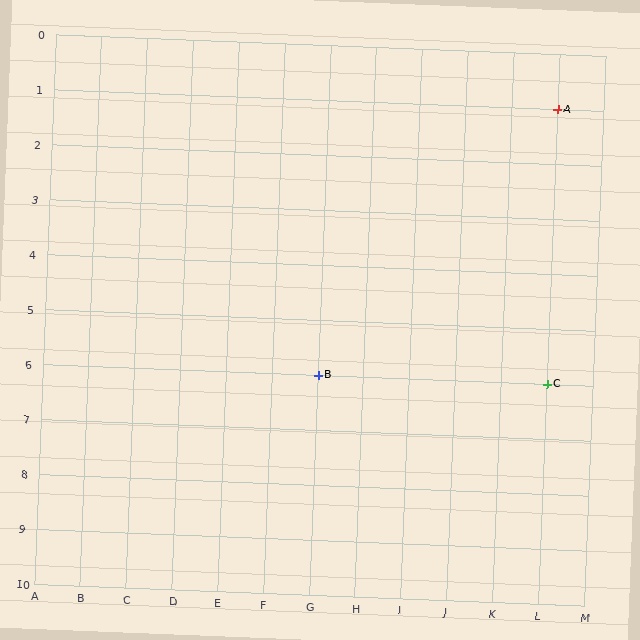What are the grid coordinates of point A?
Point A is at grid coordinates (L, 1).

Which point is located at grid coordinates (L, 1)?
Point A is at (L, 1).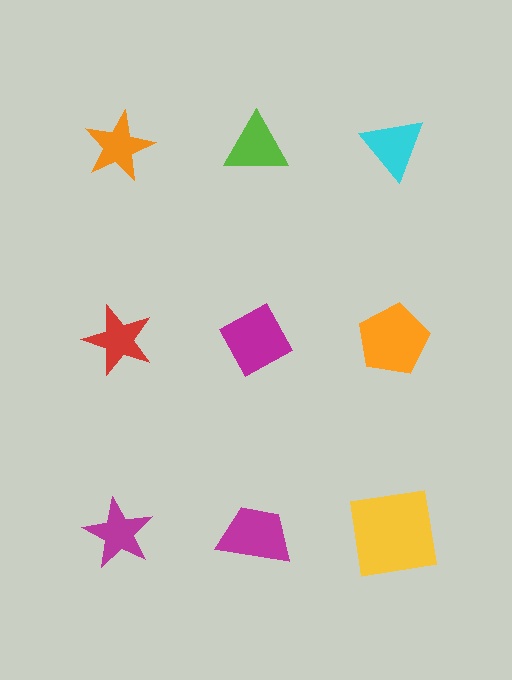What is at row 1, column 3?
A cyan triangle.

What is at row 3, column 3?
A yellow square.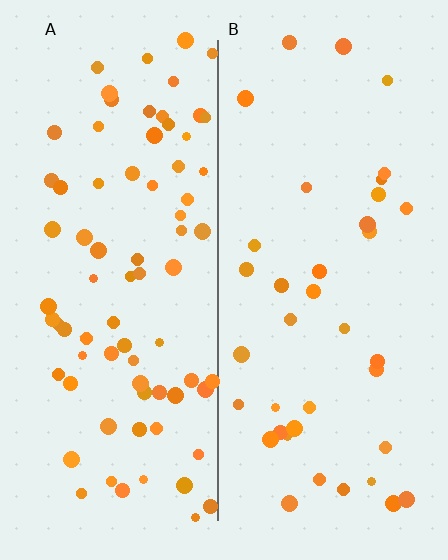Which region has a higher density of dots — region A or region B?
A (the left).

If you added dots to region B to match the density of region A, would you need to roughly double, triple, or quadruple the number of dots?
Approximately double.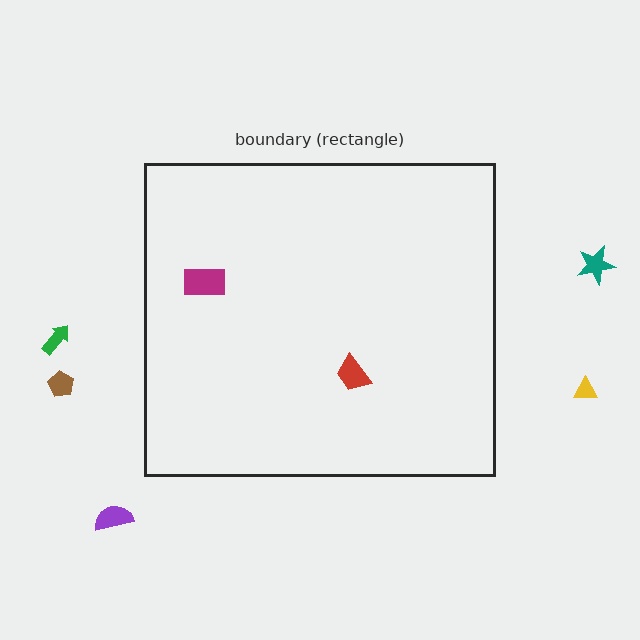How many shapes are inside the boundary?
2 inside, 5 outside.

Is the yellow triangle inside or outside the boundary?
Outside.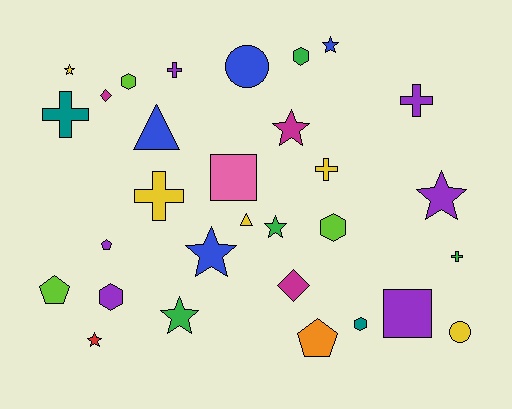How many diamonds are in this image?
There are 2 diamonds.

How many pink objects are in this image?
There is 1 pink object.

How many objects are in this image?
There are 30 objects.